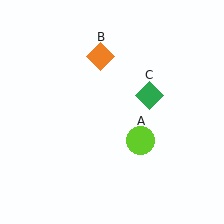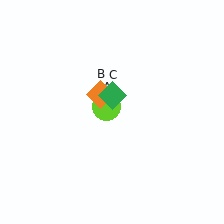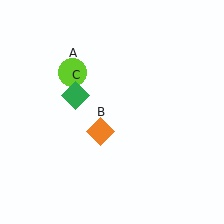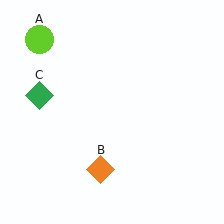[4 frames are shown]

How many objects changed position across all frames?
3 objects changed position: lime circle (object A), orange diamond (object B), green diamond (object C).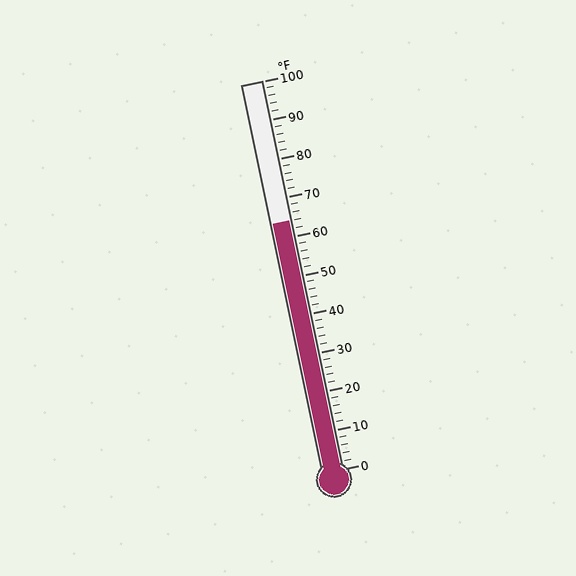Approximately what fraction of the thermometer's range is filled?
The thermometer is filled to approximately 65% of its range.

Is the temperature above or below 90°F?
The temperature is below 90°F.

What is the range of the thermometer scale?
The thermometer scale ranges from 0°F to 100°F.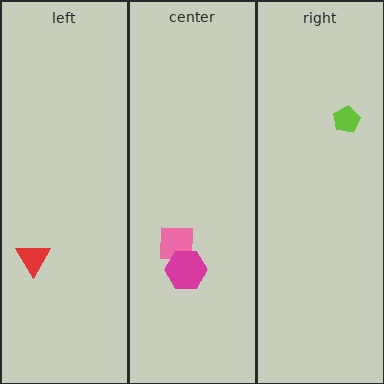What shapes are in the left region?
The red triangle.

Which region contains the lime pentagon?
The right region.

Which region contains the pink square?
The center region.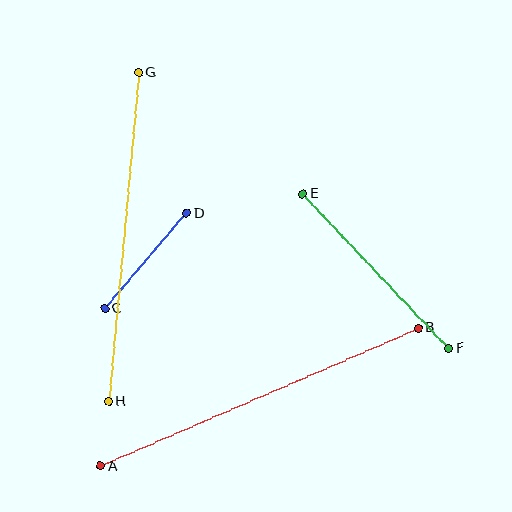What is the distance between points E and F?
The distance is approximately 213 pixels.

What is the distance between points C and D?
The distance is approximately 125 pixels.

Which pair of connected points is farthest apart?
Points A and B are farthest apart.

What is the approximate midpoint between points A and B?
The midpoint is at approximately (259, 397) pixels.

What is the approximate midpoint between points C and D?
The midpoint is at approximately (146, 261) pixels.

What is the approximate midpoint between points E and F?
The midpoint is at approximately (376, 271) pixels.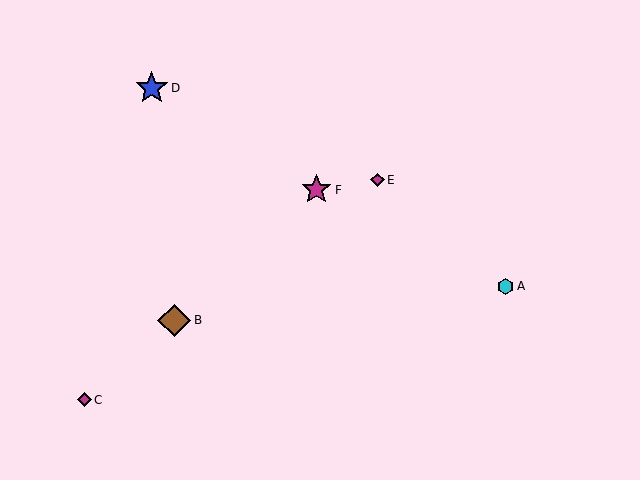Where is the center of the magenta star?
The center of the magenta star is at (316, 190).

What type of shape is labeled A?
Shape A is a cyan hexagon.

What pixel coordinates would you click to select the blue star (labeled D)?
Click at (152, 88) to select the blue star D.